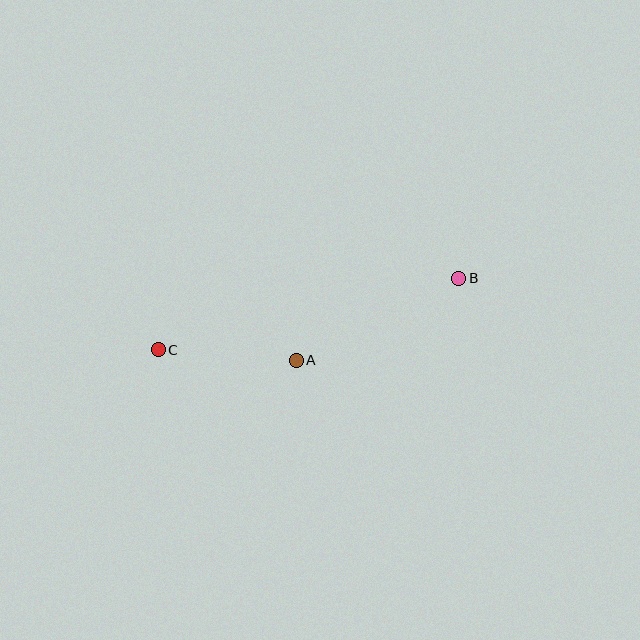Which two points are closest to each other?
Points A and C are closest to each other.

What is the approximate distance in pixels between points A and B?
The distance between A and B is approximately 182 pixels.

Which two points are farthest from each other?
Points B and C are farthest from each other.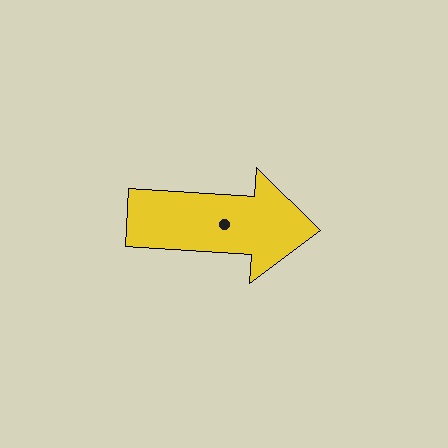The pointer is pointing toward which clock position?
Roughly 3 o'clock.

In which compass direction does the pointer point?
East.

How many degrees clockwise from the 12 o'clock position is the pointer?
Approximately 94 degrees.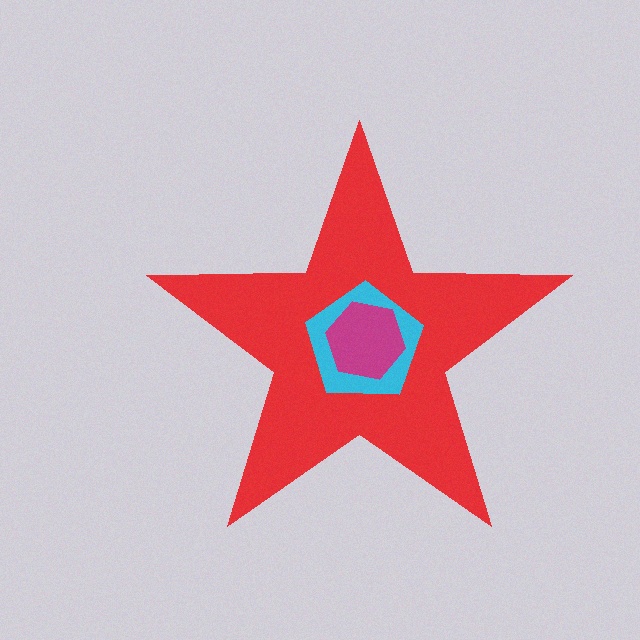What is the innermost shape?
The magenta hexagon.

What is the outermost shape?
The red star.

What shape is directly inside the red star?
The cyan pentagon.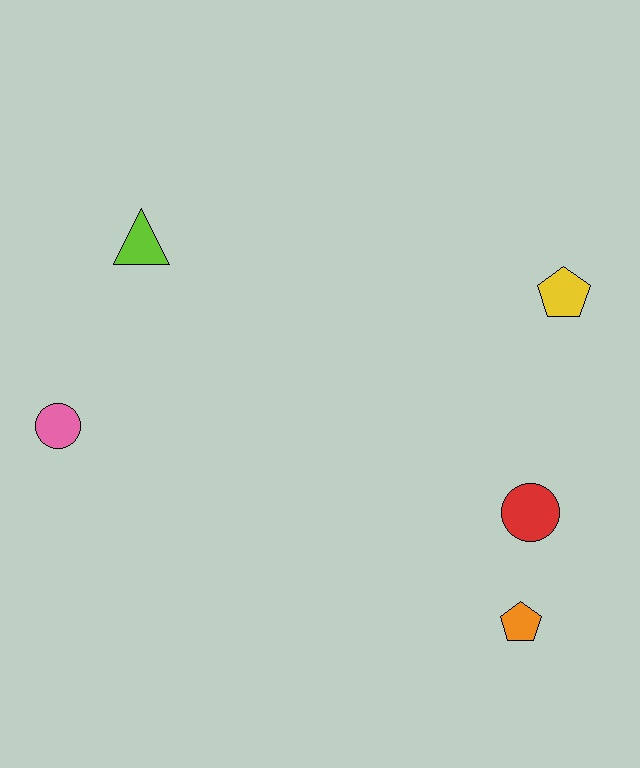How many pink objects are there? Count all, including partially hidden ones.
There is 1 pink object.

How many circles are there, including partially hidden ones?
There are 2 circles.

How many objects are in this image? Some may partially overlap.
There are 5 objects.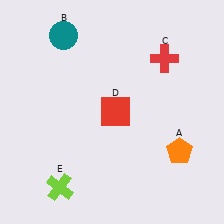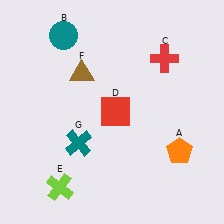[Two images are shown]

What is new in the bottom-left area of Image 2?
A teal cross (G) was added in the bottom-left area of Image 2.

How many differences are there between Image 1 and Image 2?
There are 2 differences between the two images.